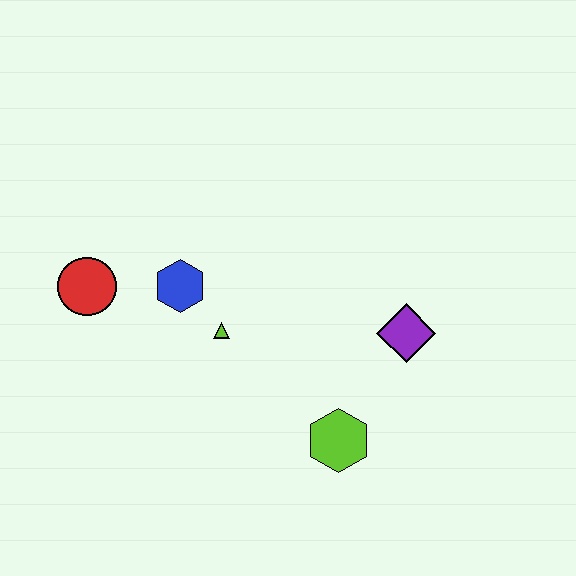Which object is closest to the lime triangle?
The blue hexagon is closest to the lime triangle.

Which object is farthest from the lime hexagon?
The red circle is farthest from the lime hexagon.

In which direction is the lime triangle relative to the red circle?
The lime triangle is to the right of the red circle.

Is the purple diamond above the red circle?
No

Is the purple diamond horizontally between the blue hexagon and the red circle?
No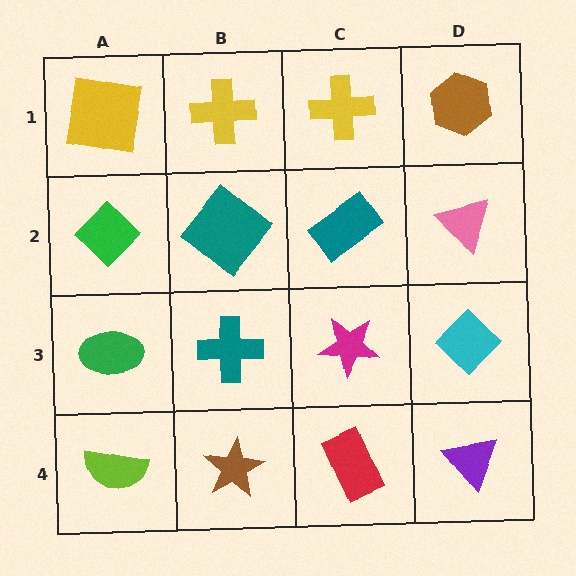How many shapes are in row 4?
4 shapes.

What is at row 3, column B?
A teal cross.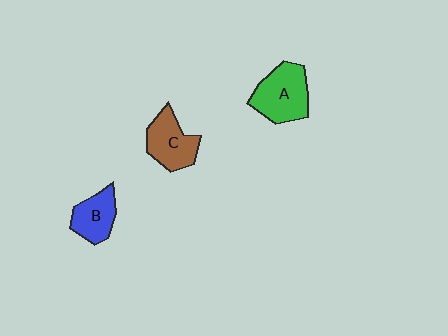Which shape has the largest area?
Shape A (green).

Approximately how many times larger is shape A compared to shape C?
Approximately 1.2 times.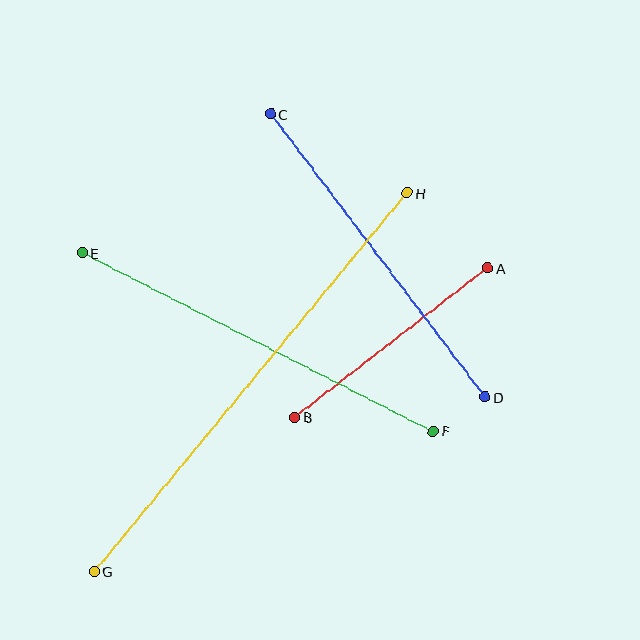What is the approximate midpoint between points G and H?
The midpoint is at approximately (251, 382) pixels.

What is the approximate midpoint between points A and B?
The midpoint is at approximately (391, 343) pixels.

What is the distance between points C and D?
The distance is approximately 355 pixels.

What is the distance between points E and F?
The distance is approximately 394 pixels.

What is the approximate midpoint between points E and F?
The midpoint is at approximately (258, 342) pixels.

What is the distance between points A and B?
The distance is approximately 243 pixels.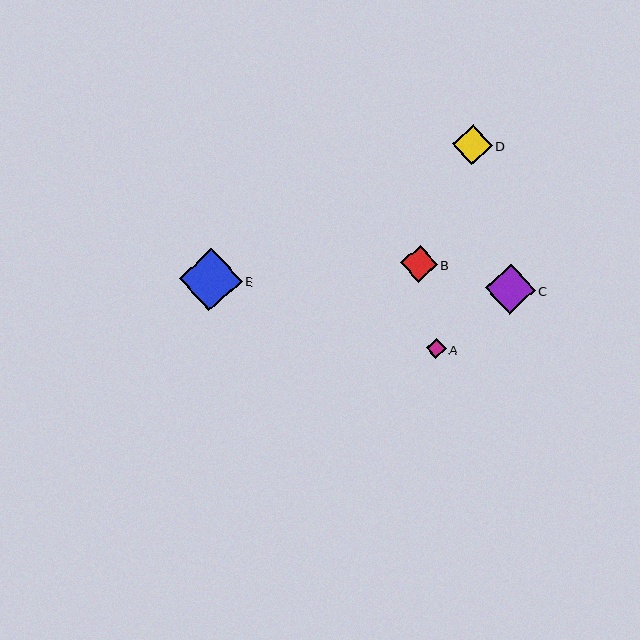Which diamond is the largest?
Diamond E is the largest with a size of approximately 63 pixels.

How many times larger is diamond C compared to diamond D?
Diamond C is approximately 1.3 times the size of diamond D.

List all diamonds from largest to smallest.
From largest to smallest: E, C, D, B, A.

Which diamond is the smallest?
Diamond A is the smallest with a size of approximately 20 pixels.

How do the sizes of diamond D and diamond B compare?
Diamond D and diamond B are approximately the same size.